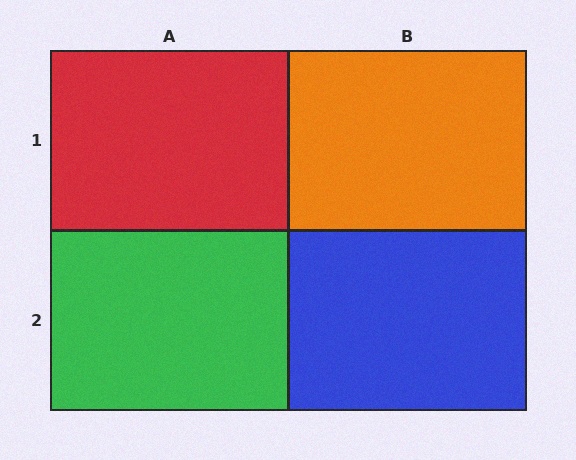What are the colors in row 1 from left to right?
Red, orange.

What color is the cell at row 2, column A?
Green.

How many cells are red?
1 cell is red.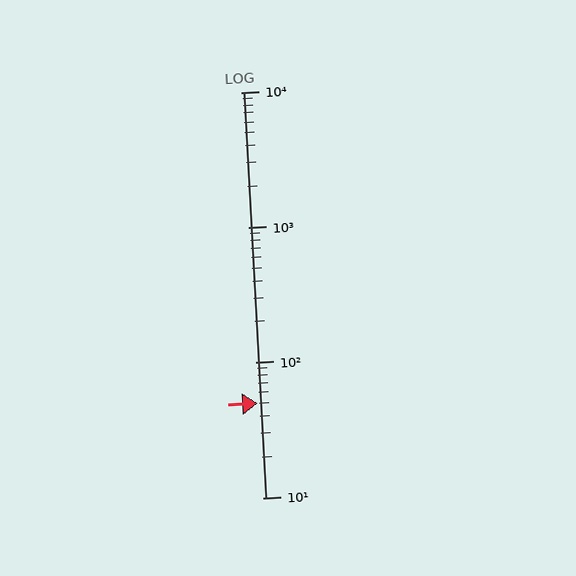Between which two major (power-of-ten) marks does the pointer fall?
The pointer is between 10 and 100.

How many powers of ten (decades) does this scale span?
The scale spans 3 decades, from 10 to 10000.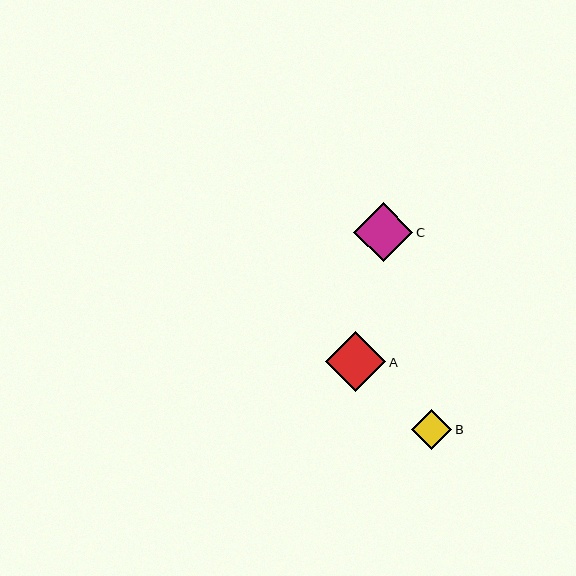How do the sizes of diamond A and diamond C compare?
Diamond A and diamond C are approximately the same size.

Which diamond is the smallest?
Diamond B is the smallest with a size of approximately 40 pixels.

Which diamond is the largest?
Diamond A is the largest with a size of approximately 60 pixels.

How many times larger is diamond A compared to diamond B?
Diamond A is approximately 1.5 times the size of diamond B.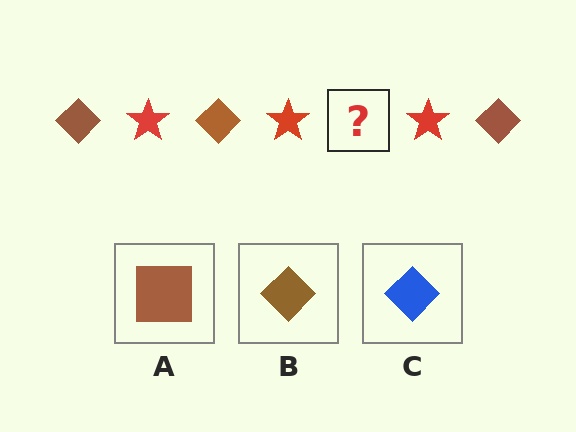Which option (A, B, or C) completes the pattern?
B.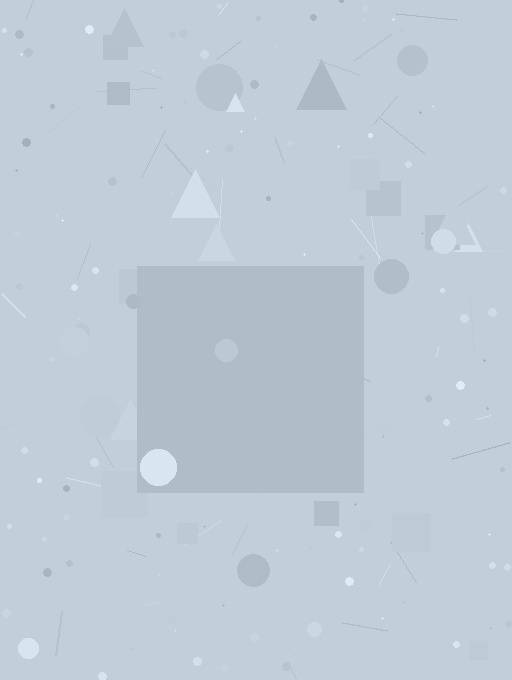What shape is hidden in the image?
A square is hidden in the image.